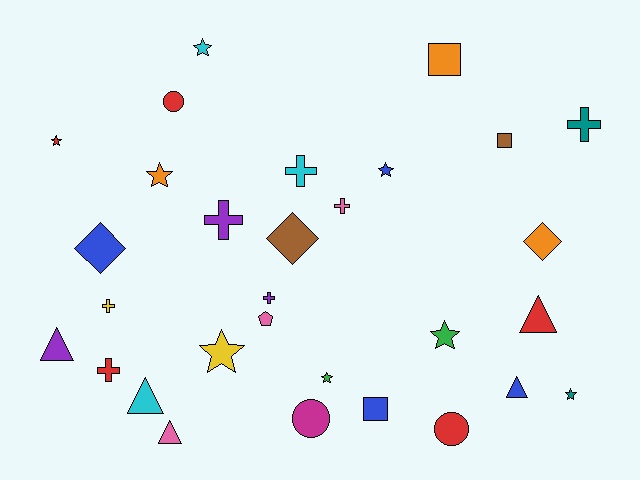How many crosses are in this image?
There are 7 crosses.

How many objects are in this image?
There are 30 objects.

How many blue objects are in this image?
There are 4 blue objects.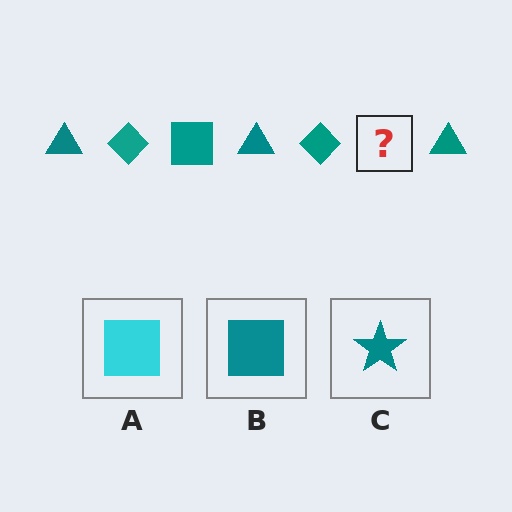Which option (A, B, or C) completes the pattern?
B.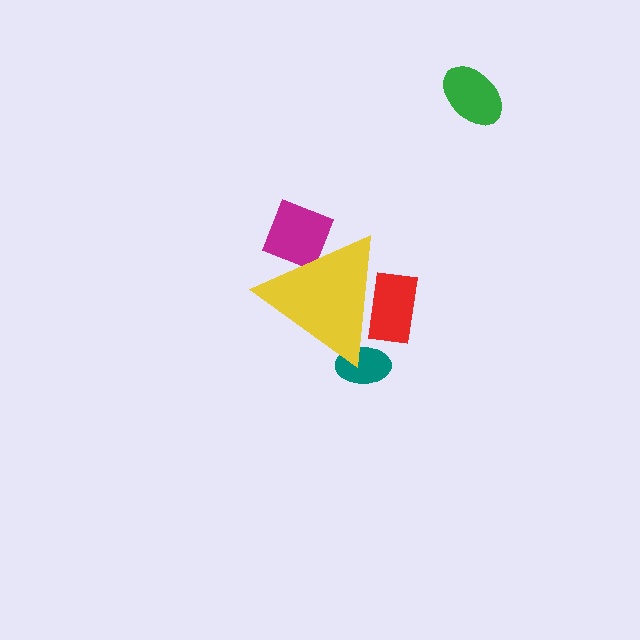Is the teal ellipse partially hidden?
Yes, the teal ellipse is partially hidden behind the yellow triangle.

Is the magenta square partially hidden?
Yes, the magenta square is partially hidden behind the yellow triangle.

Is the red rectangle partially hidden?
Yes, the red rectangle is partially hidden behind the yellow triangle.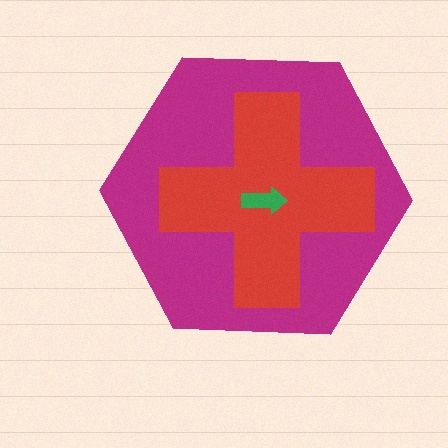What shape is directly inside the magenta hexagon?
The red cross.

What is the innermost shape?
The green arrow.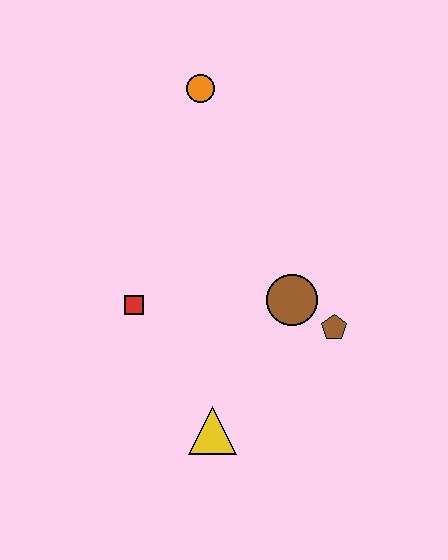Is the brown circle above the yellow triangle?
Yes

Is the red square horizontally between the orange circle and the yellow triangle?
No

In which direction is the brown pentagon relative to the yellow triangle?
The brown pentagon is to the right of the yellow triangle.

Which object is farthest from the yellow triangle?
The orange circle is farthest from the yellow triangle.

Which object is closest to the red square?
The yellow triangle is closest to the red square.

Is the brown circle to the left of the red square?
No